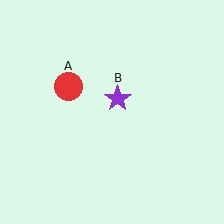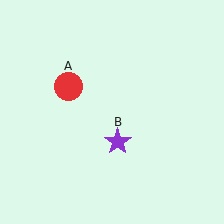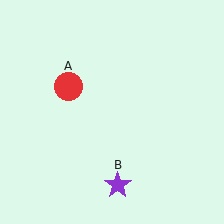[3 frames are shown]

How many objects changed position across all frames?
1 object changed position: purple star (object B).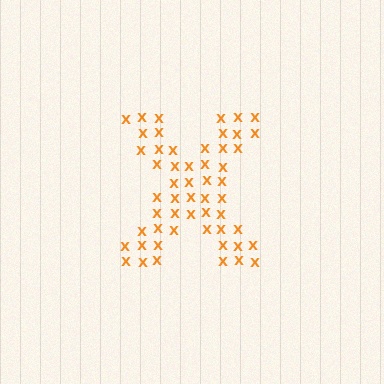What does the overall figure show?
The overall figure shows the letter X.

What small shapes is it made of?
It is made of small letter X's.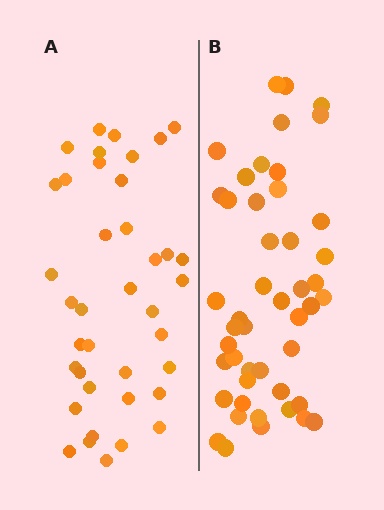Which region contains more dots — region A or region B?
Region B (the right region) has more dots.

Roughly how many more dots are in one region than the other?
Region B has roughly 8 or so more dots than region A.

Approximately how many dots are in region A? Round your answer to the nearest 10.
About 40 dots. (The exact count is 39, which rounds to 40.)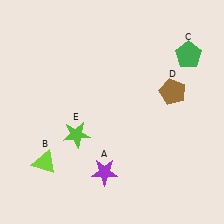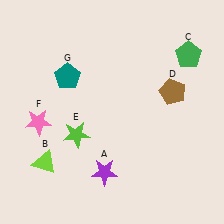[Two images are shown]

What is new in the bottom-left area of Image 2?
A pink star (F) was added in the bottom-left area of Image 2.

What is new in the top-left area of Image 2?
A teal pentagon (G) was added in the top-left area of Image 2.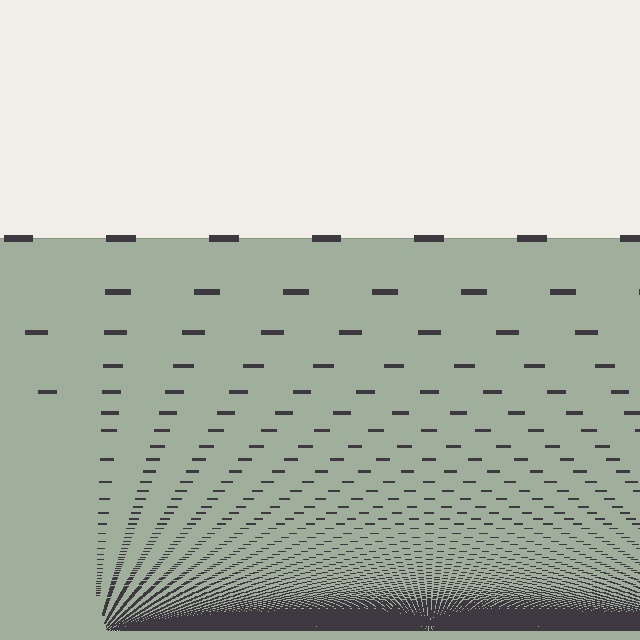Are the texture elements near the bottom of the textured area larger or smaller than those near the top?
Smaller. The gradient is inverted — elements near the bottom are smaller and denser.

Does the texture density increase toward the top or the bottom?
Density increases toward the bottom.